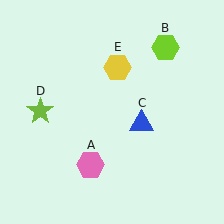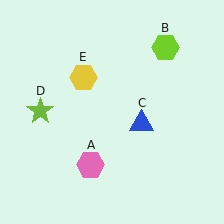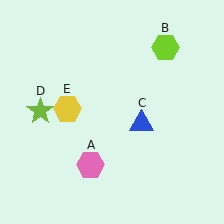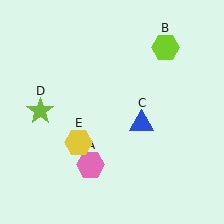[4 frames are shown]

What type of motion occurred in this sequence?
The yellow hexagon (object E) rotated counterclockwise around the center of the scene.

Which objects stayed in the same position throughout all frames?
Pink hexagon (object A) and lime hexagon (object B) and blue triangle (object C) and lime star (object D) remained stationary.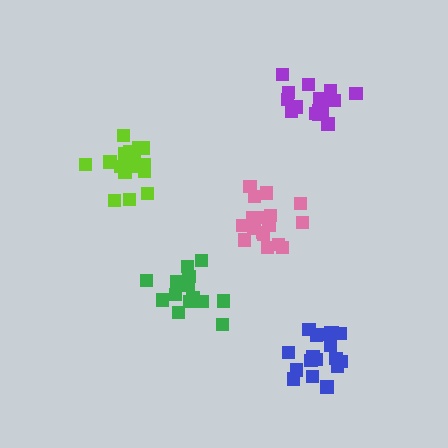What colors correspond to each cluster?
The clusters are colored: blue, pink, lime, green, purple.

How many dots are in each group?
Group 1: 18 dots, Group 2: 18 dots, Group 3: 16 dots, Group 4: 15 dots, Group 5: 16 dots (83 total).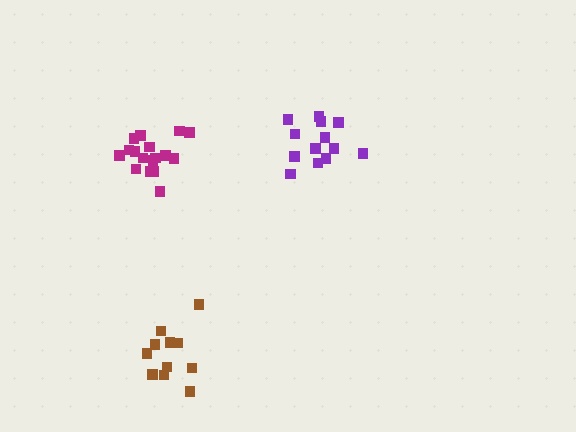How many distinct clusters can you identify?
There are 3 distinct clusters.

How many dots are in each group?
Group 1: 13 dots, Group 2: 11 dots, Group 3: 17 dots (41 total).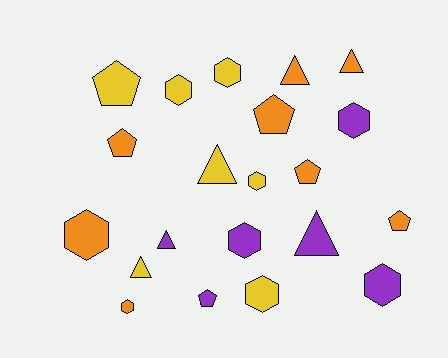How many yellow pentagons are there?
There is 1 yellow pentagon.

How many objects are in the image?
There are 21 objects.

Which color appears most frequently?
Orange, with 8 objects.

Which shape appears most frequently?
Hexagon, with 9 objects.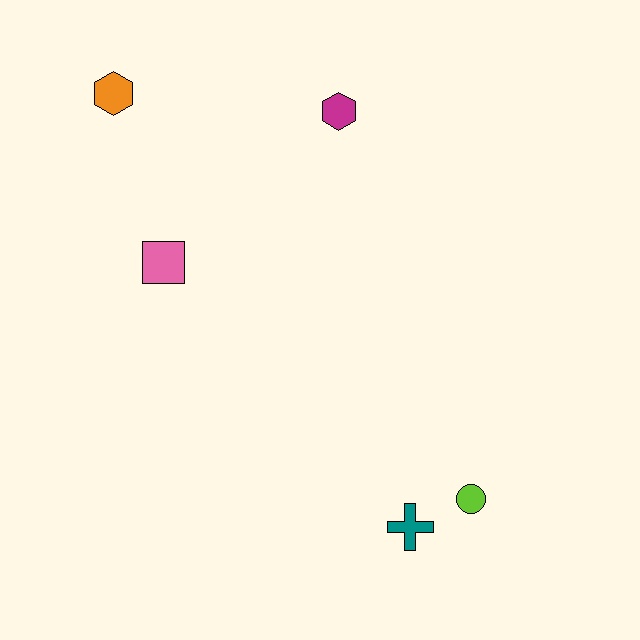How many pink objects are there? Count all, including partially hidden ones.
There is 1 pink object.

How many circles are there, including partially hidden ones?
There is 1 circle.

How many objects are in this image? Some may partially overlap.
There are 5 objects.